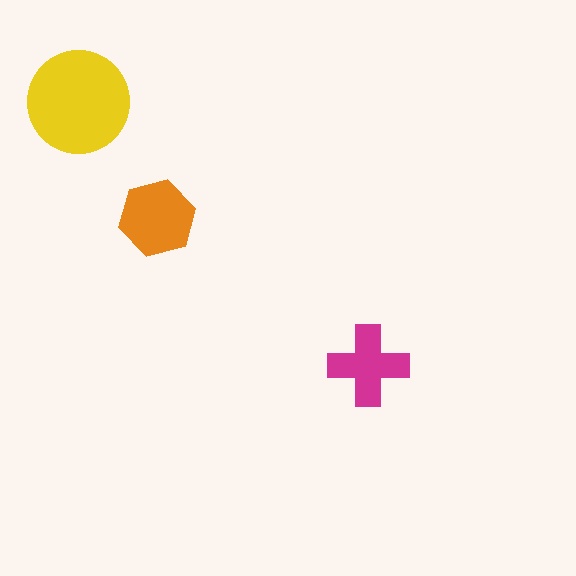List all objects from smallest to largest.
The magenta cross, the orange hexagon, the yellow circle.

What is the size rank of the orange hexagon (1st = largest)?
2nd.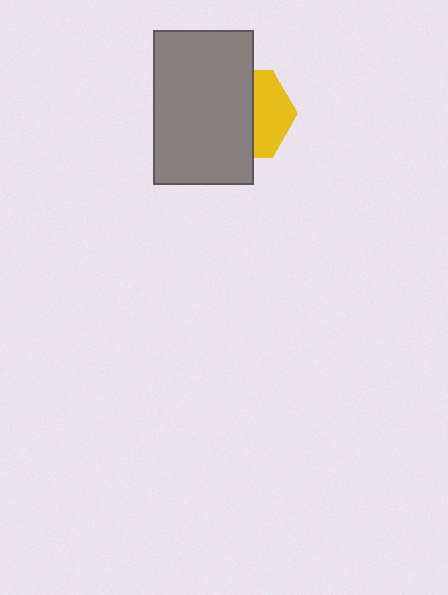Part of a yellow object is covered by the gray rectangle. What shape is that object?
It is a hexagon.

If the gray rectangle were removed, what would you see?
You would see the complete yellow hexagon.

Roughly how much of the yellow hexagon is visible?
A small part of it is visible (roughly 42%).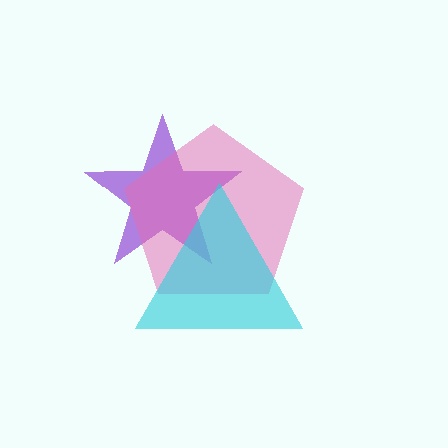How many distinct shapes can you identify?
There are 3 distinct shapes: a purple star, a pink pentagon, a cyan triangle.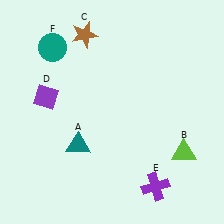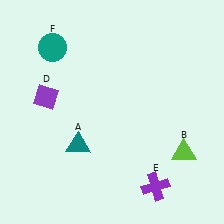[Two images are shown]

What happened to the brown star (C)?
The brown star (C) was removed in Image 2. It was in the top-left area of Image 1.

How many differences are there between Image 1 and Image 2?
There is 1 difference between the two images.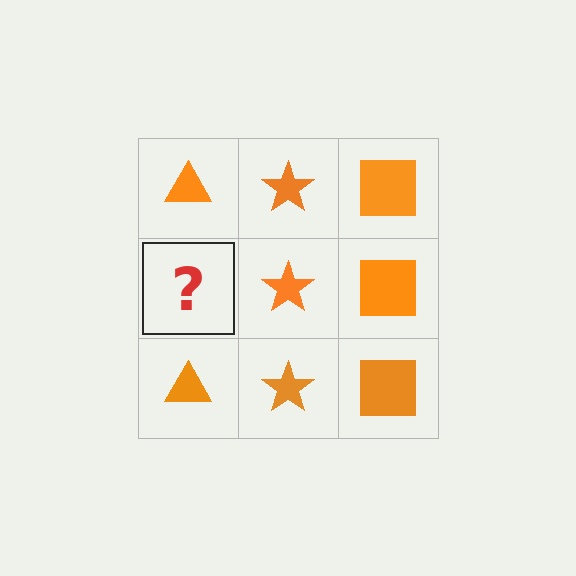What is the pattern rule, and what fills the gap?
The rule is that each column has a consistent shape. The gap should be filled with an orange triangle.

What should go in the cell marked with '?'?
The missing cell should contain an orange triangle.